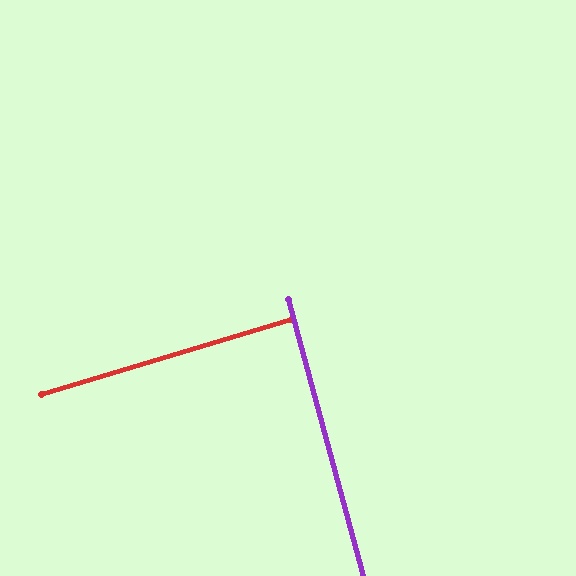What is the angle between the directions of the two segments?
Approximately 88 degrees.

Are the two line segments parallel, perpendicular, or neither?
Perpendicular — they meet at approximately 88°.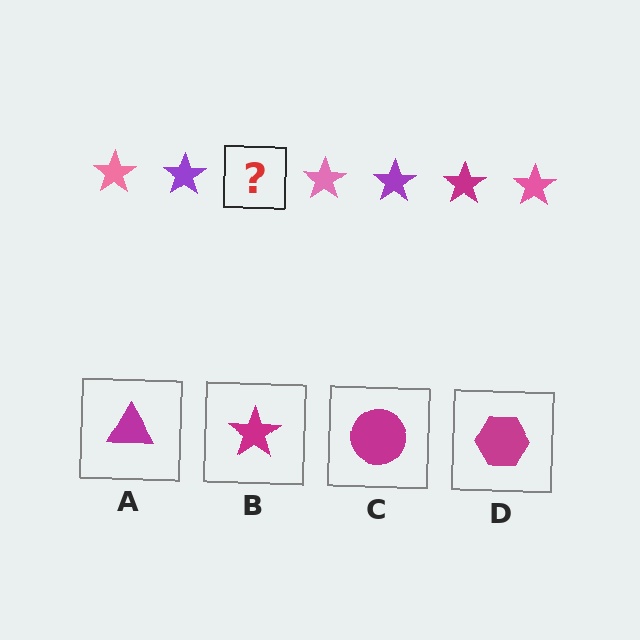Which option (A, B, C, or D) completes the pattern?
B.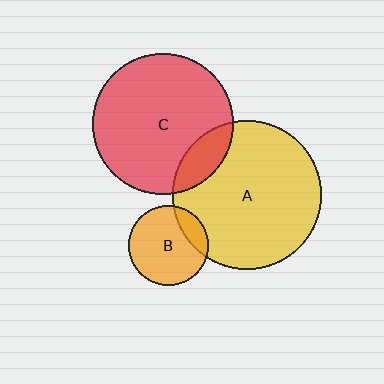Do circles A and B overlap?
Yes.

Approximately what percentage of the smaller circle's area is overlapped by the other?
Approximately 15%.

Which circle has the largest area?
Circle A (yellow).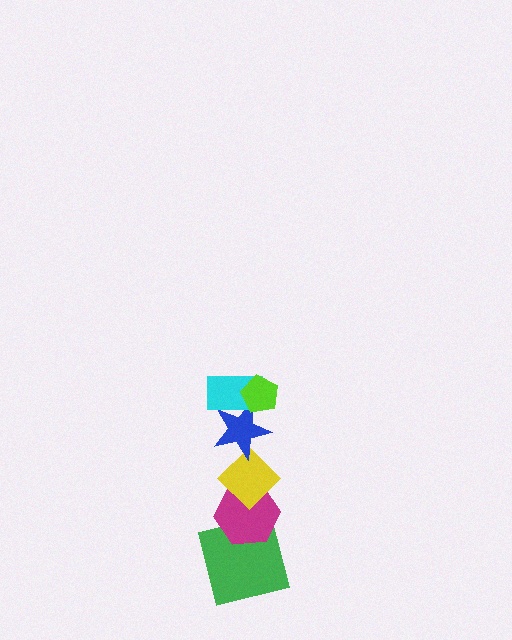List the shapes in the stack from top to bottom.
From top to bottom: the lime pentagon, the cyan rectangle, the blue star, the yellow diamond, the magenta hexagon, the green square.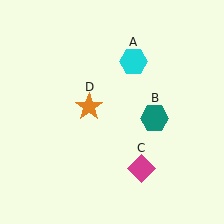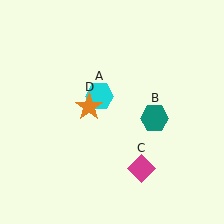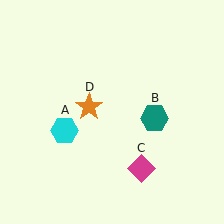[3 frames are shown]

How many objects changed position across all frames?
1 object changed position: cyan hexagon (object A).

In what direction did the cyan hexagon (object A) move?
The cyan hexagon (object A) moved down and to the left.